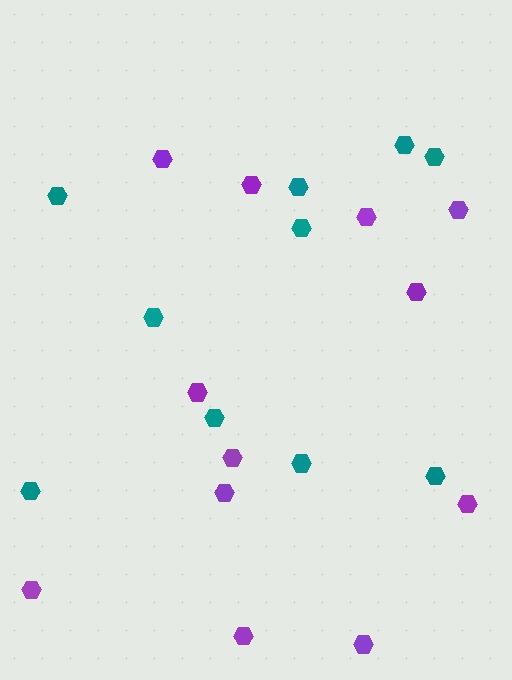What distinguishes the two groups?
There are 2 groups: one group of purple hexagons (12) and one group of teal hexagons (10).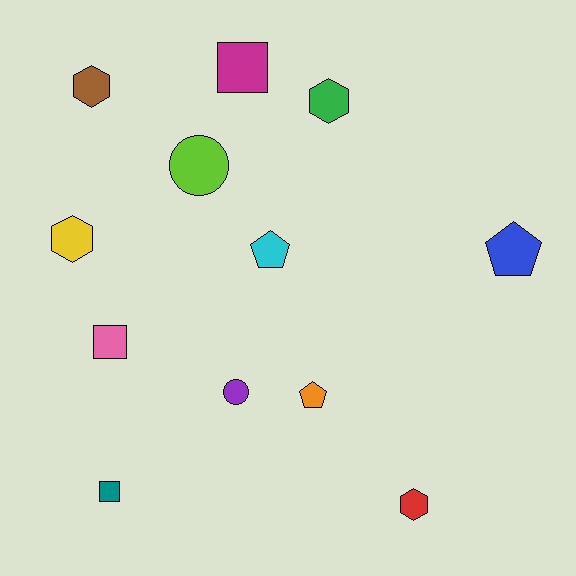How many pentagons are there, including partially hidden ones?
There are 3 pentagons.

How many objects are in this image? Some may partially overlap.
There are 12 objects.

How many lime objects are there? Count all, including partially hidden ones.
There is 1 lime object.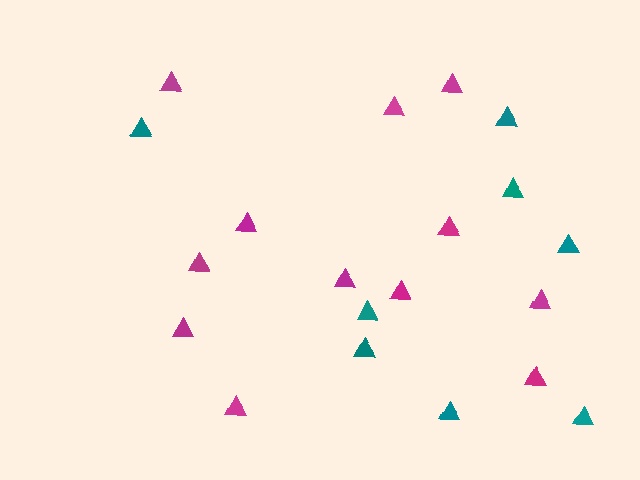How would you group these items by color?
There are 2 groups: one group of magenta triangles (12) and one group of teal triangles (8).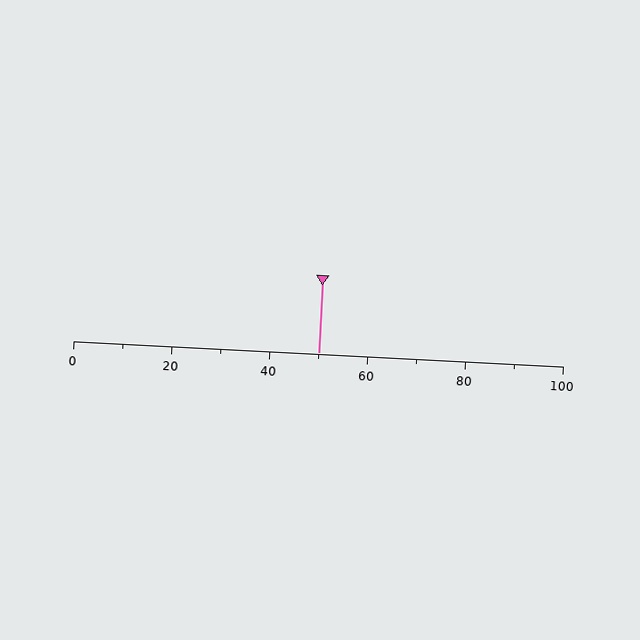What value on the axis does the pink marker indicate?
The marker indicates approximately 50.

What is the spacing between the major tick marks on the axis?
The major ticks are spaced 20 apart.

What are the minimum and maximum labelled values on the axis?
The axis runs from 0 to 100.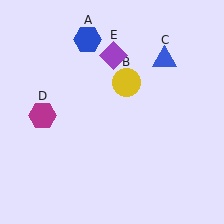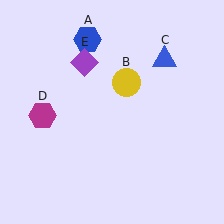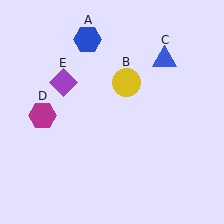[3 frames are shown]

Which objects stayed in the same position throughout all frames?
Blue hexagon (object A) and yellow circle (object B) and blue triangle (object C) and magenta hexagon (object D) remained stationary.